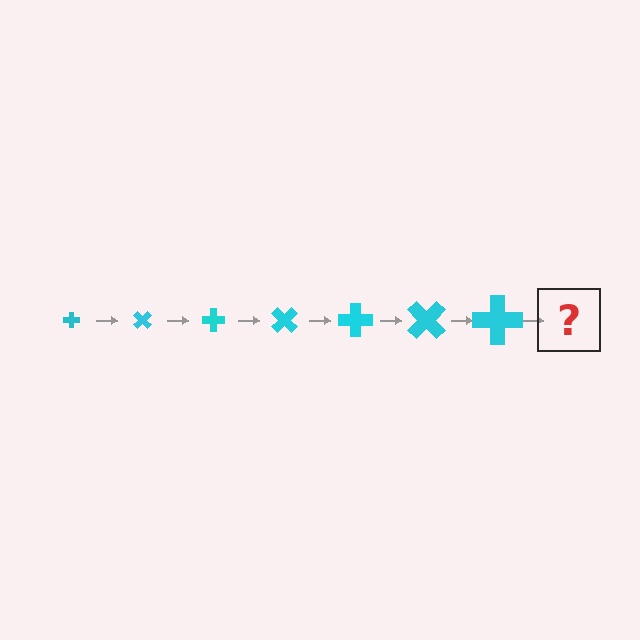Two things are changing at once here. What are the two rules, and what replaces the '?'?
The two rules are that the cross grows larger each step and it rotates 45 degrees each step. The '?' should be a cross, larger than the previous one and rotated 315 degrees from the start.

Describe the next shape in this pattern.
It should be a cross, larger than the previous one and rotated 315 degrees from the start.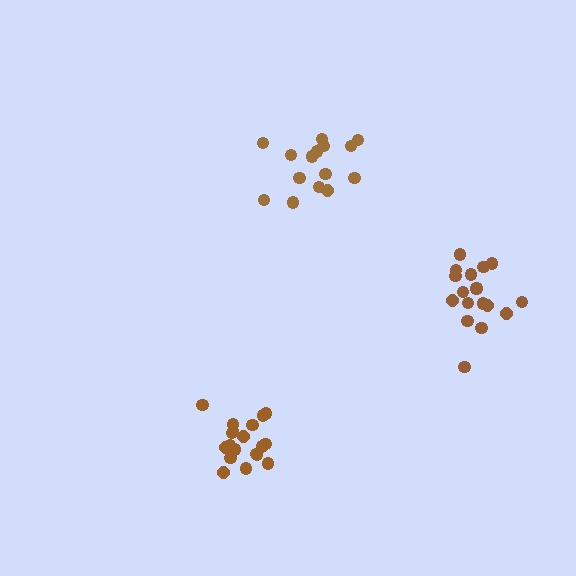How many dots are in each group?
Group 1: 15 dots, Group 2: 18 dots, Group 3: 19 dots (52 total).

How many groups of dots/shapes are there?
There are 3 groups.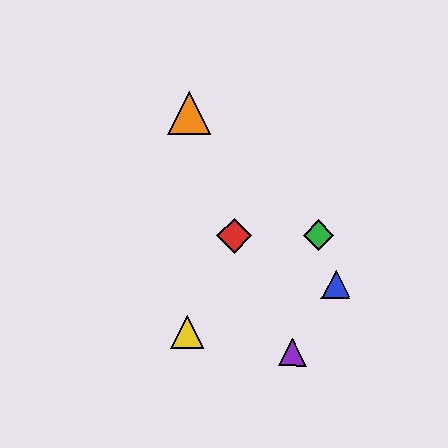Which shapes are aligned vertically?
The yellow triangle, the orange triangle are aligned vertically.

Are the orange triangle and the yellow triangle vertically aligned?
Yes, both are at x≈189.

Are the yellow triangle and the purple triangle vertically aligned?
No, the yellow triangle is at x≈187 and the purple triangle is at x≈293.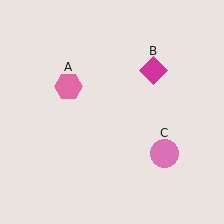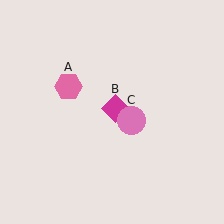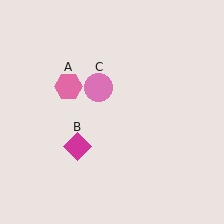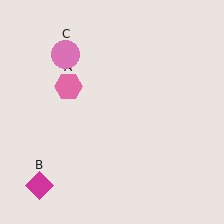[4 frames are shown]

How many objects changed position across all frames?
2 objects changed position: magenta diamond (object B), pink circle (object C).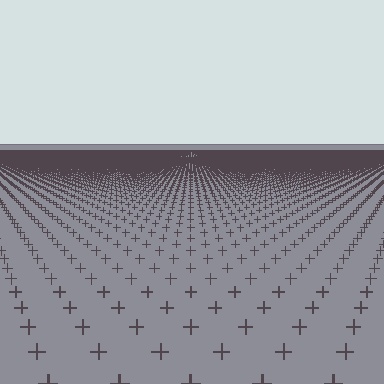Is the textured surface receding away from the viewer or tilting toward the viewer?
The surface is receding away from the viewer. Texture elements get smaller and denser toward the top.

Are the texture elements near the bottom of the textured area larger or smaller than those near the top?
Larger. Near the bottom, elements are closer to the viewer and appear at a bigger on-screen size.